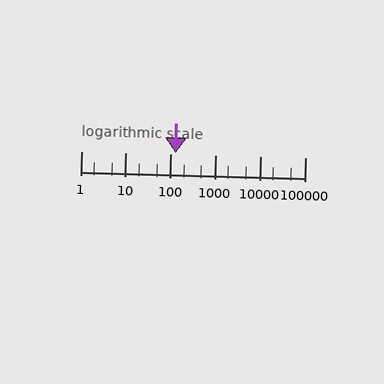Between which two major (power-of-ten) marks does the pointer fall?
The pointer is between 100 and 1000.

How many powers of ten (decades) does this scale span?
The scale spans 5 decades, from 1 to 100000.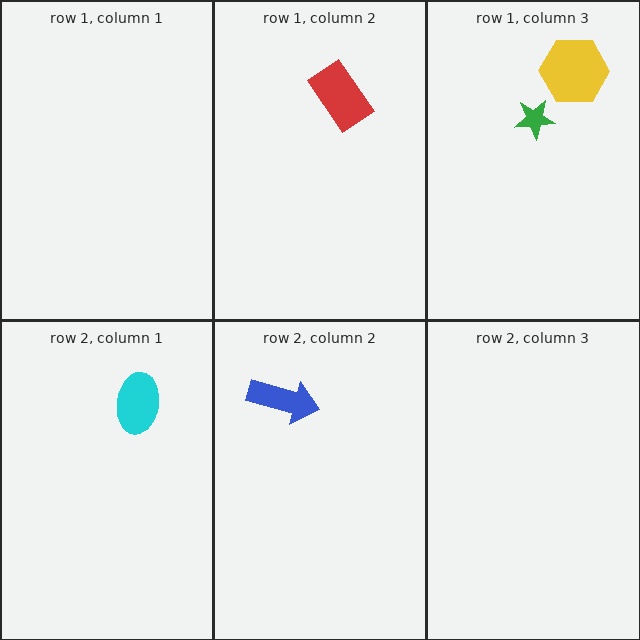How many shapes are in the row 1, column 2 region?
1.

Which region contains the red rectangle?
The row 1, column 2 region.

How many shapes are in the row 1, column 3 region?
2.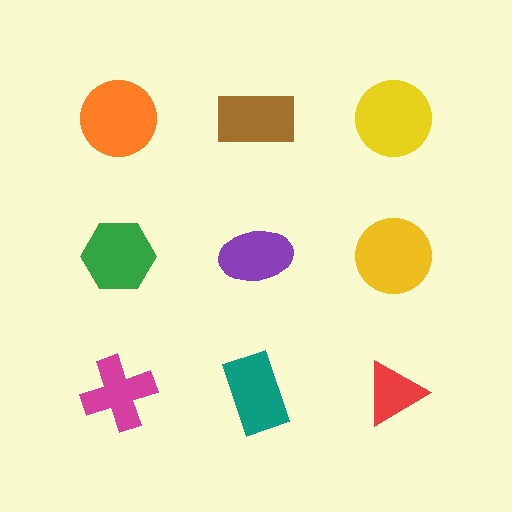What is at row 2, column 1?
A green hexagon.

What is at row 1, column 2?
A brown rectangle.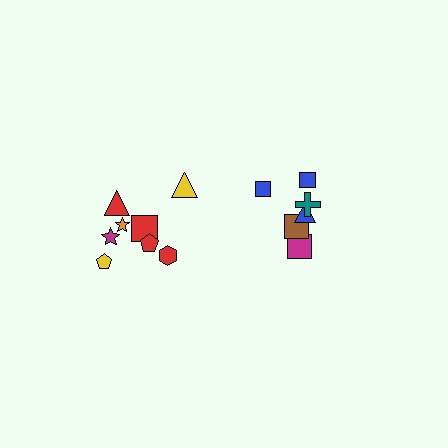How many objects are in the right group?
There are 6 objects.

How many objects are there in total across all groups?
There are 14 objects.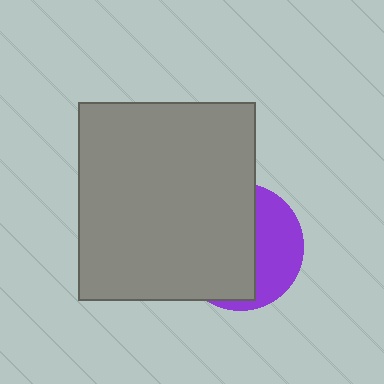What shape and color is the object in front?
The object in front is a gray rectangle.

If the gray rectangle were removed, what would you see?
You would see the complete purple circle.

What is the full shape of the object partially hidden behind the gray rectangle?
The partially hidden object is a purple circle.